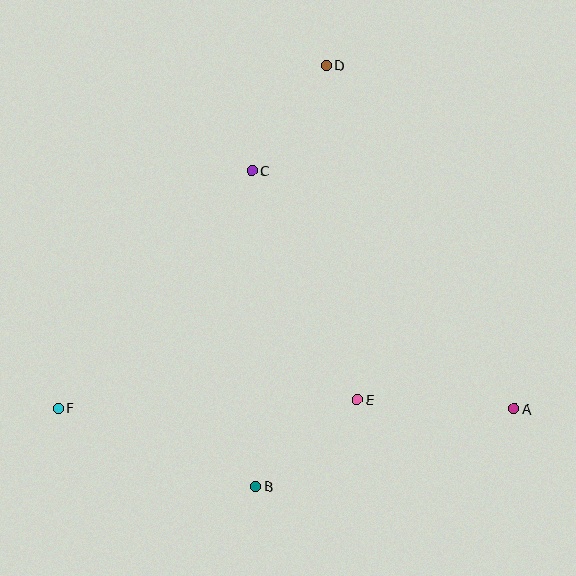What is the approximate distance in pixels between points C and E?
The distance between C and E is approximately 252 pixels.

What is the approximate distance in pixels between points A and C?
The distance between A and C is approximately 354 pixels.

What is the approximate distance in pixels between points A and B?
The distance between A and B is approximately 270 pixels.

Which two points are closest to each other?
Points C and D are closest to each other.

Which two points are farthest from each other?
Points A and F are farthest from each other.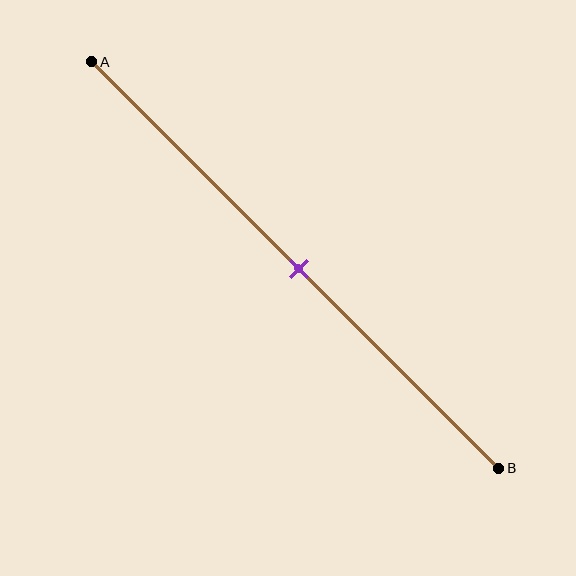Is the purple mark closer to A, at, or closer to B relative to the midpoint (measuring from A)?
The purple mark is approximately at the midpoint of segment AB.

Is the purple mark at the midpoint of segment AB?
Yes, the mark is approximately at the midpoint.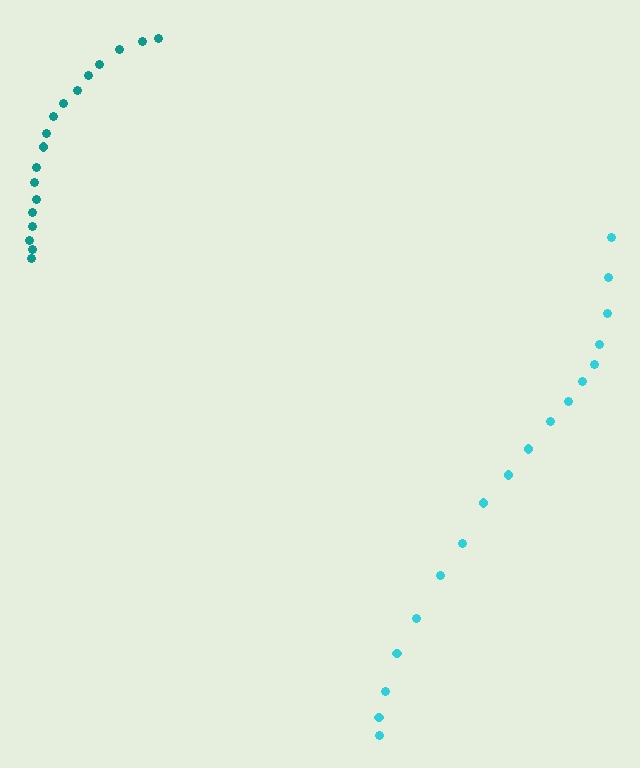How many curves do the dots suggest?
There are 2 distinct paths.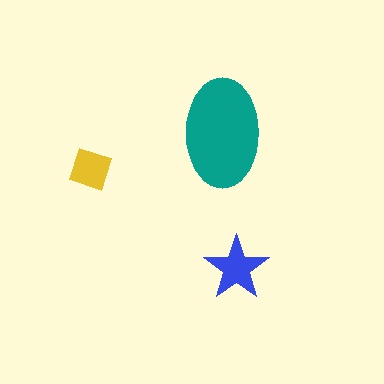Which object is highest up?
The teal ellipse is topmost.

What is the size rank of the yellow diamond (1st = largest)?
3rd.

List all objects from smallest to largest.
The yellow diamond, the blue star, the teal ellipse.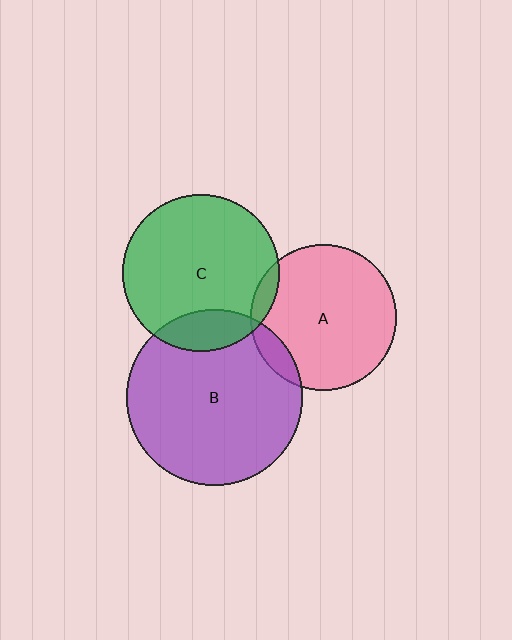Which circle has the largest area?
Circle B (purple).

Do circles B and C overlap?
Yes.